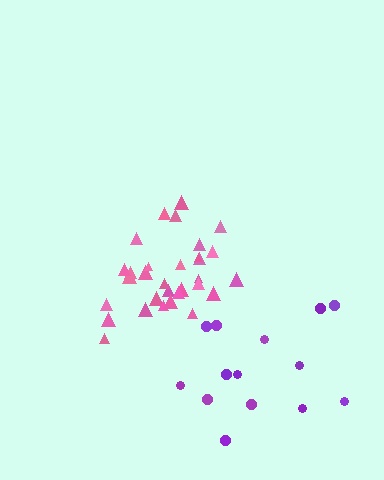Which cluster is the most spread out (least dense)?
Purple.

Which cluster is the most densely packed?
Pink.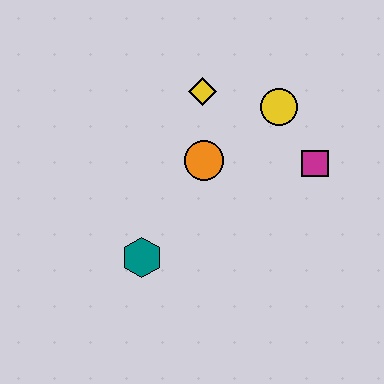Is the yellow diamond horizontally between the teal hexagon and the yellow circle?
Yes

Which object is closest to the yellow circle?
The magenta square is closest to the yellow circle.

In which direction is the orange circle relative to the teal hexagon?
The orange circle is above the teal hexagon.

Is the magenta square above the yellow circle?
No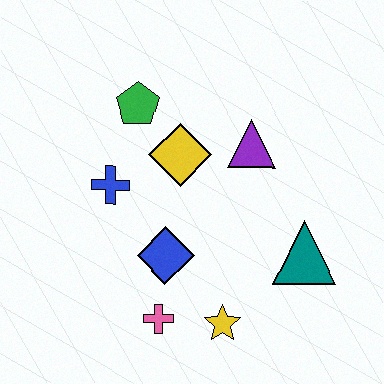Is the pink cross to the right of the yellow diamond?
No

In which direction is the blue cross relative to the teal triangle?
The blue cross is to the left of the teal triangle.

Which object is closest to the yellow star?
The pink cross is closest to the yellow star.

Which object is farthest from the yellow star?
The green pentagon is farthest from the yellow star.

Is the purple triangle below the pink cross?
No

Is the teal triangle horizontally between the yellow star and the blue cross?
No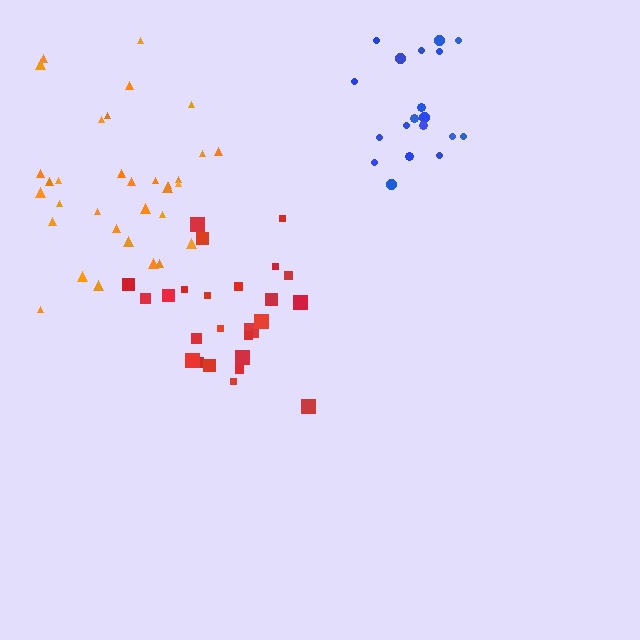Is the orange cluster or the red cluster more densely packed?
Orange.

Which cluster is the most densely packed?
Orange.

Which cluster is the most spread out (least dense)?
Red.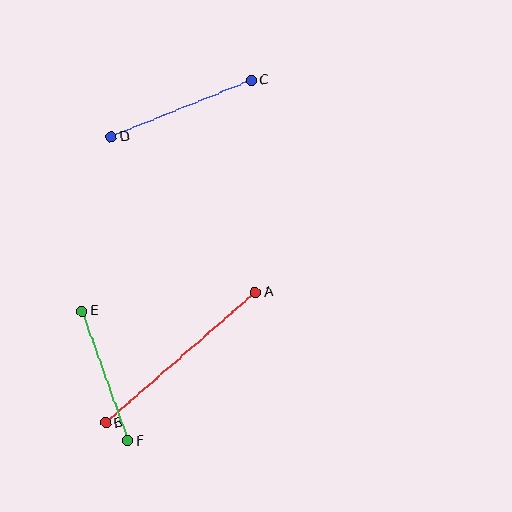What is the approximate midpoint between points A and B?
The midpoint is at approximately (180, 358) pixels.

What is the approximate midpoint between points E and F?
The midpoint is at approximately (105, 376) pixels.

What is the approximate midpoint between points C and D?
The midpoint is at approximately (181, 109) pixels.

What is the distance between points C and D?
The distance is approximately 151 pixels.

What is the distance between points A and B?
The distance is approximately 199 pixels.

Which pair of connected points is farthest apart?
Points A and B are farthest apart.